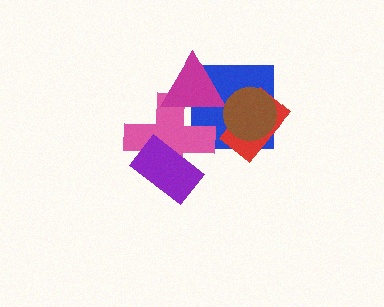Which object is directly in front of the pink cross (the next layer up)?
The magenta triangle is directly in front of the pink cross.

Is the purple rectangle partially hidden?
No, no other shape covers it.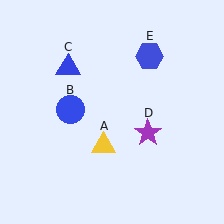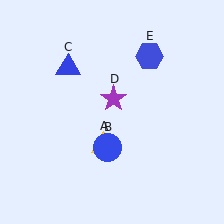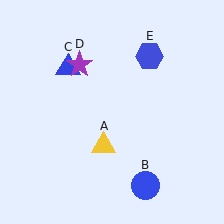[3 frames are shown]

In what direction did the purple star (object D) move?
The purple star (object D) moved up and to the left.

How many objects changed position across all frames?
2 objects changed position: blue circle (object B), purple star (object D).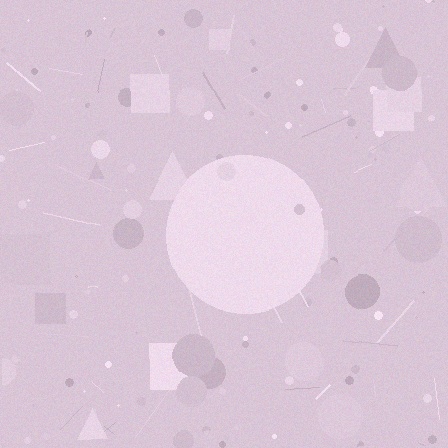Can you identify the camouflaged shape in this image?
The camouflaged shape is a circle.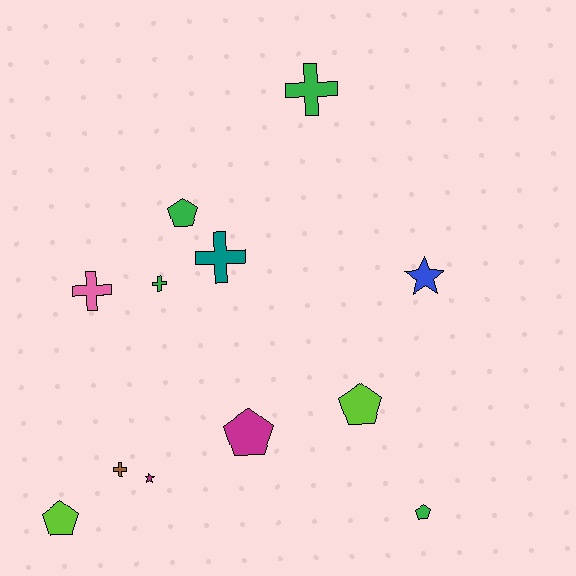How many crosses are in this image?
There are 5 crosses.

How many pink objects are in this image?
There is 1 pink object.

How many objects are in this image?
There are 12 objects.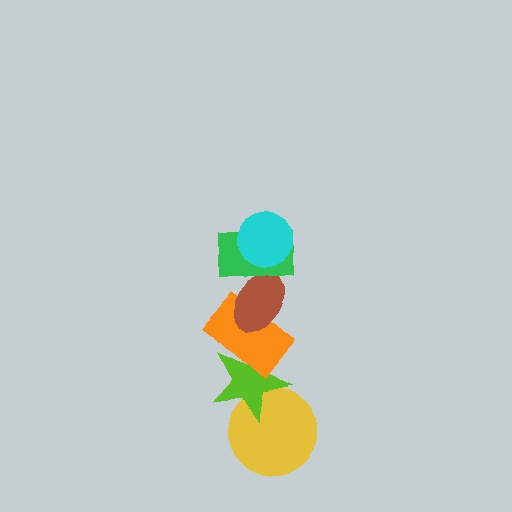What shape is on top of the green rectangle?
The cyan circle is on top of the green rectangle.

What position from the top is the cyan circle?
The cyan circle is 1st from the top.